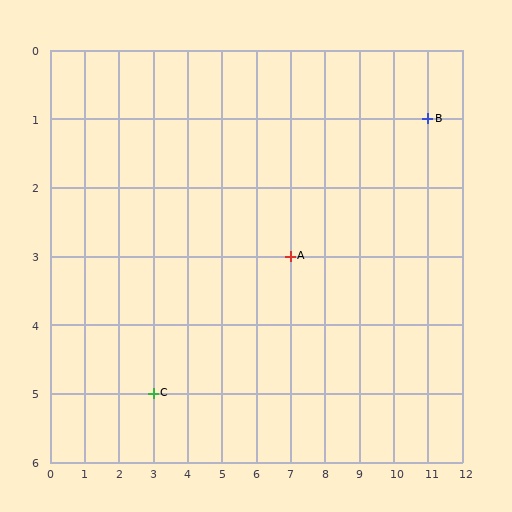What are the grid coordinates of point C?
Point C is at grid coordinates (3, 5).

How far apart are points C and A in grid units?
Points C and A are 4 columns and 2 rows apart (about 4.5 grid units diagonally).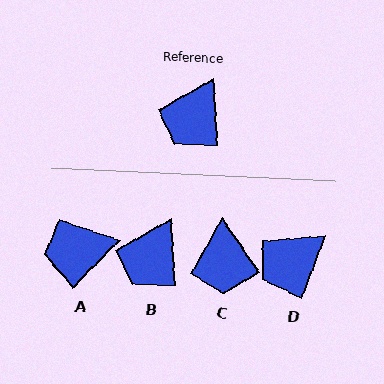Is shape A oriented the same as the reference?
No, it is off by about 48 degrees.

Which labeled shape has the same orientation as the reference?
B.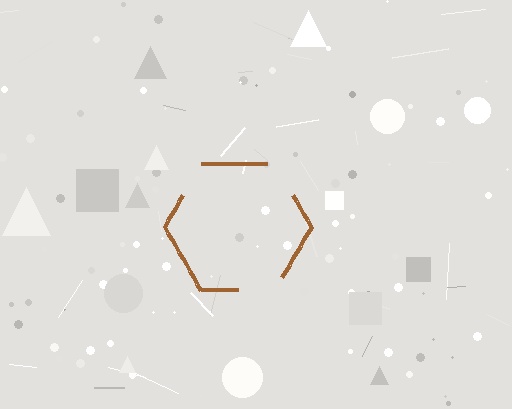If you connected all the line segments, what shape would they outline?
They would outline a hexagon.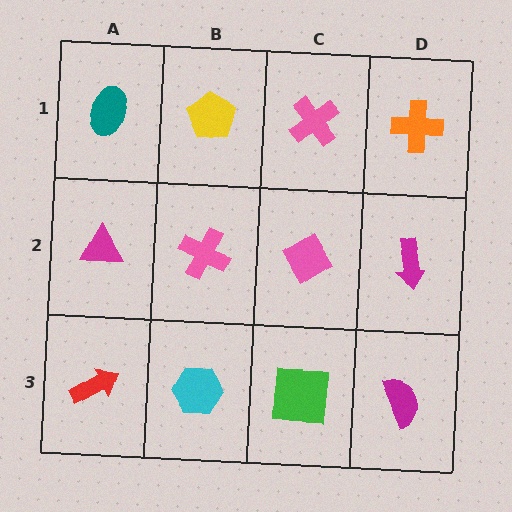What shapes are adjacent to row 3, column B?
A pink cross (row 2, column B), a red arrow (row 3, column A), a green square (row 3, column C).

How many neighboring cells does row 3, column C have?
3.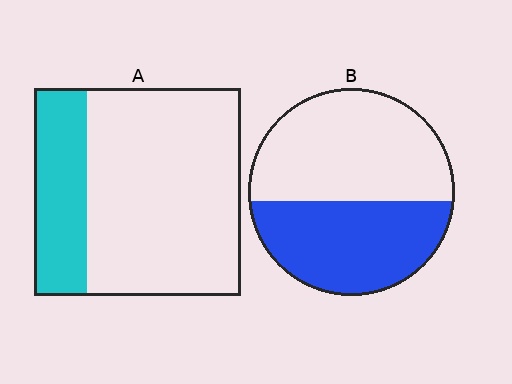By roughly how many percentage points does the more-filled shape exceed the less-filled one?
By roughly 20 percentage points (B over A).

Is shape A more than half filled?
No.